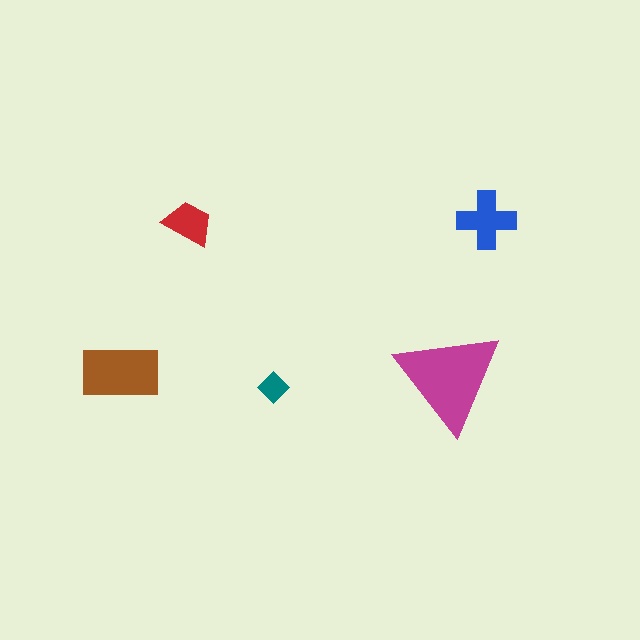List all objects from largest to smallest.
The magenta triangle, the brown rectangle, the blue cross, the red trapezoid, the teal diamond.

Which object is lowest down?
The teal diamond is bottommost.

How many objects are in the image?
There are 5 objects in the image.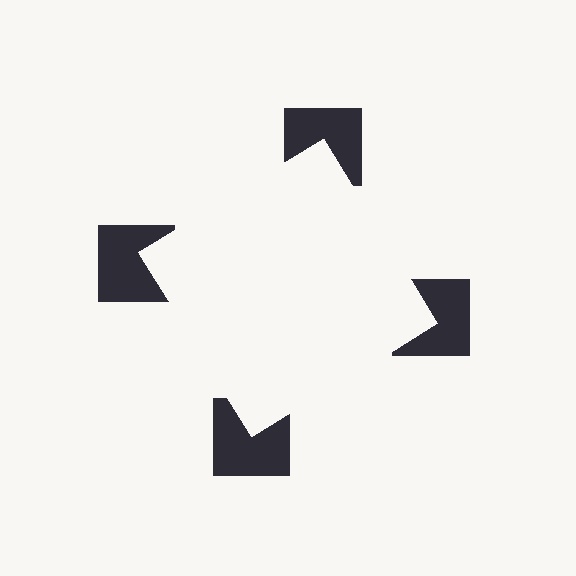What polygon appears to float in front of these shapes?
An illusory square — its edges are inferred from the aligned wedge cuts in the notched squares, not physically drawn.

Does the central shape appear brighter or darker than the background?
It typically appears slightly brighter than the background, even though no actual brightness change is drawn.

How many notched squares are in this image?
There are 4 — one at each vertex of the illusory square.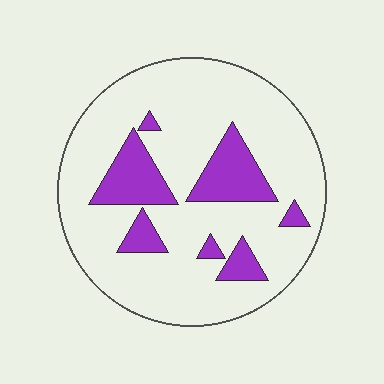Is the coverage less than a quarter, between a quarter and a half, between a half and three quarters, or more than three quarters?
Less than a quarter.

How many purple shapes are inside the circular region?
7.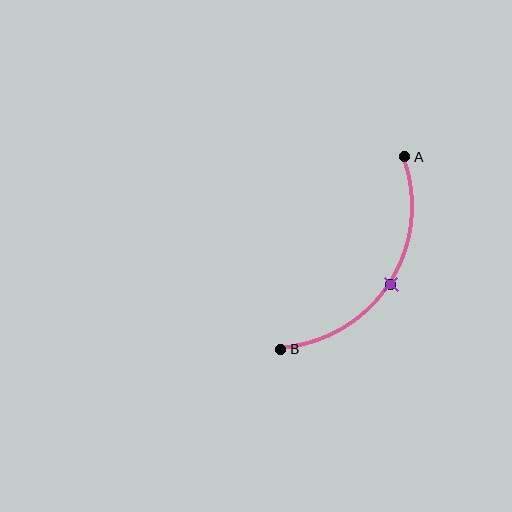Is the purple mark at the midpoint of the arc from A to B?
Yes. The purple mark lies on the arc at equal arc-length from both A and B — it is the arc midpoint.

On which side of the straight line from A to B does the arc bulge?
The arc bulges to the right of the straight line connecting A and B.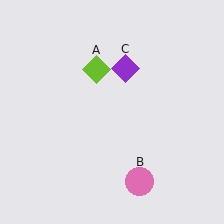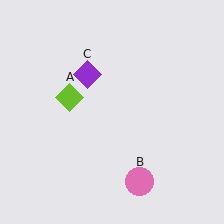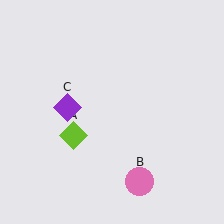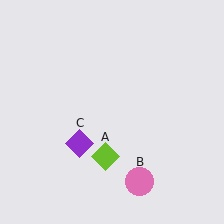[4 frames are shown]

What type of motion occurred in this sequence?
The lime diamond (object A), purple diamond (object C) rotated counterclockwise around the center of the scene.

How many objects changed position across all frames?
2 objects changed position: lime diamond (object A), purple diamond (object C).